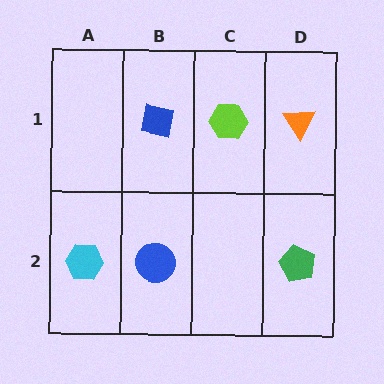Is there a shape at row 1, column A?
No, that cell is empty.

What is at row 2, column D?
A green pentagon.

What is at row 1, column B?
A blue square.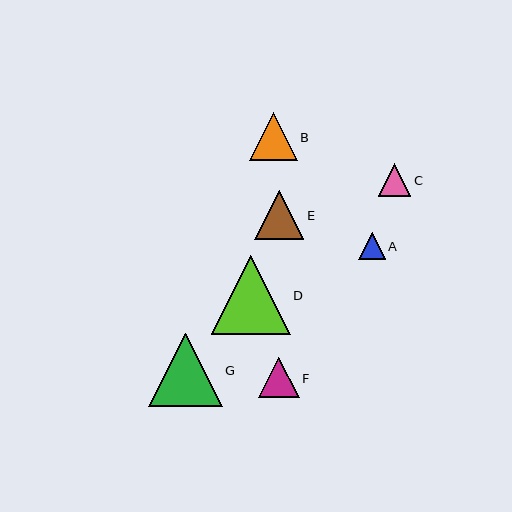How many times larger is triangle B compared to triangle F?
Triangle B is approximately 1.2 times the size of triangle F.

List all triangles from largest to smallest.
From largest to smallest: D, G, E, B, F, C, A.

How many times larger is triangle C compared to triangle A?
Triangle C is approximately 1.2 times the size of triangle A.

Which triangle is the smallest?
Triangle A is the smallest with a size of approximately 26 pixels.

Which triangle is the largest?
Triangle D is the largest with a size of approximately 79 pixels.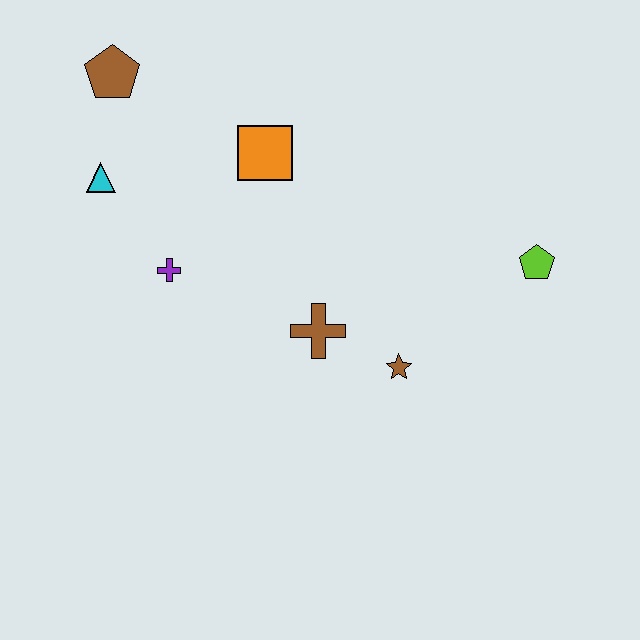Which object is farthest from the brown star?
The brown pentagon is farthest from the brown star.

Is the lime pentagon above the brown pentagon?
No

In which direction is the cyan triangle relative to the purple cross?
The cyan triangle is above the purple cross.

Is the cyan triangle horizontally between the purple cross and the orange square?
No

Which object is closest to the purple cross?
The cyan triangle is closest to the purple cross.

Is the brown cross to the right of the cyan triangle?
Yes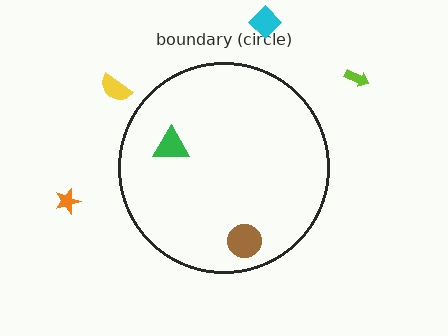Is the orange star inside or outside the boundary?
Outside.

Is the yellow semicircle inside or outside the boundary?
Outside.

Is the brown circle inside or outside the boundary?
Inside.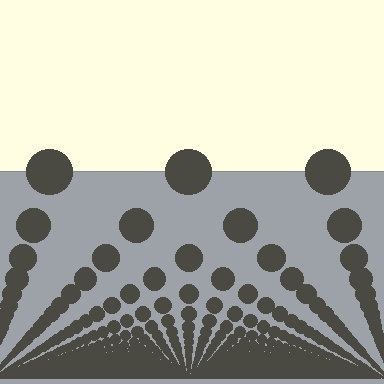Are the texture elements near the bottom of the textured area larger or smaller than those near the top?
Smaller. The gradient is inverted — elements near the bottom are smaller and denser.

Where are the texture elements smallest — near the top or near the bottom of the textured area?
Near the bottom.